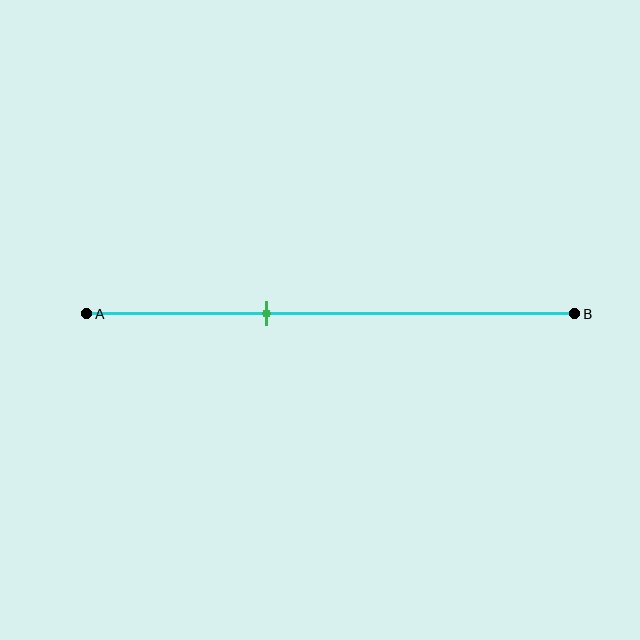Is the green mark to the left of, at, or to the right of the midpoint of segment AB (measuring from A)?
The green mark is to the left of the midpoint of segment AB.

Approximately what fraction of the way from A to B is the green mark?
The green mark is approximately 35% of the way from A to B.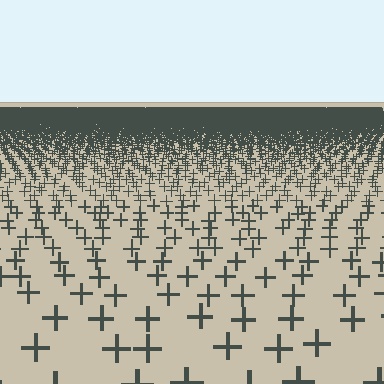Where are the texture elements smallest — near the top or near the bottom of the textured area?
Near the top.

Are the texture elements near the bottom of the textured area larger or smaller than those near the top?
Larger. Near the bottom, elements are closer to the viewer and appear at a bigger on-screen size.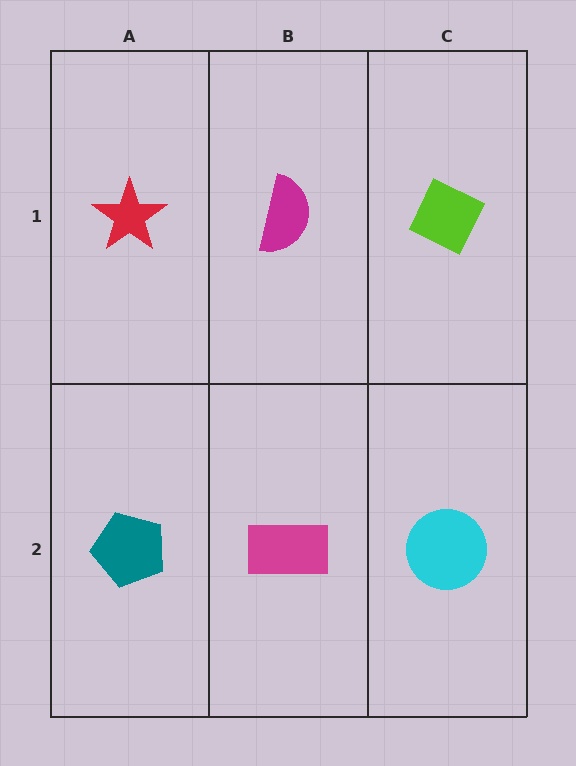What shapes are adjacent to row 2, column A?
A red star (row 1, column A), a magenta rectangle (row 2, column B).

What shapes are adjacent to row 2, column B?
A magenta semicircle (row 1, column B), a teal pentagon (row 2, column A), a cyan circle (row 2, column C).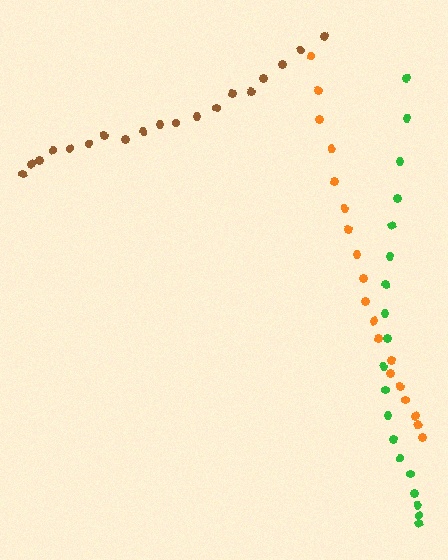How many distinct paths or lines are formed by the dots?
There are 3 distinct paths.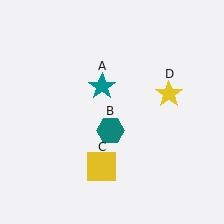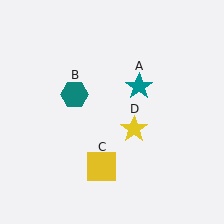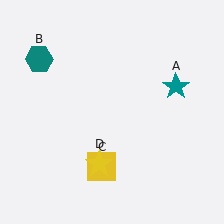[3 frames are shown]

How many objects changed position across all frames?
3 objects changed position: teal star (object A), teal hexagon (object B), yellow star (object D).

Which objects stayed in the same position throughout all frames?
Yellow square (object C) remained stationary.